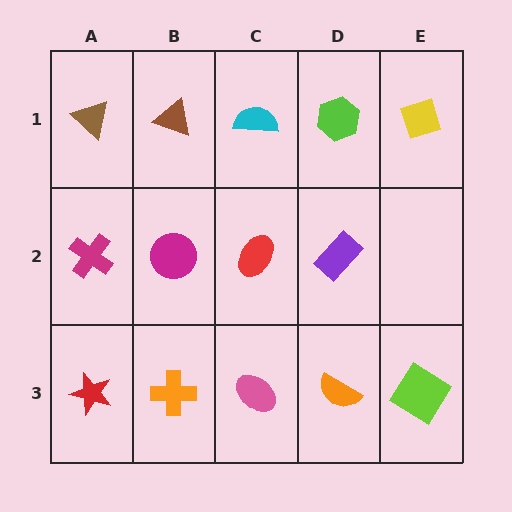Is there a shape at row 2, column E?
No, that cell is empty.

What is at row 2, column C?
A red ellipse.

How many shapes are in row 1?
5 shapes.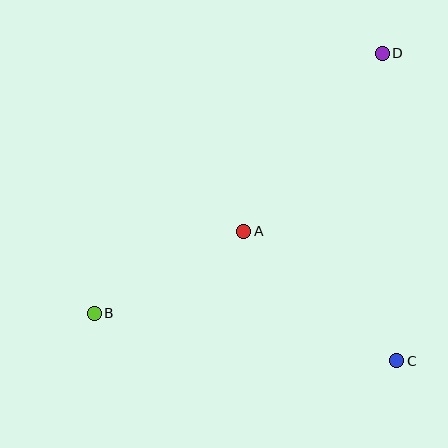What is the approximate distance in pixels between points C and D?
The distance between C and D is approximately 308 pixels.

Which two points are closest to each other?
Points A and B are closest to each other.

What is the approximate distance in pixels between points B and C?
The distance between B and C is approximately 306 pixels.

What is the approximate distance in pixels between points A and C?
The distance between A and C is approximately 201 pixels.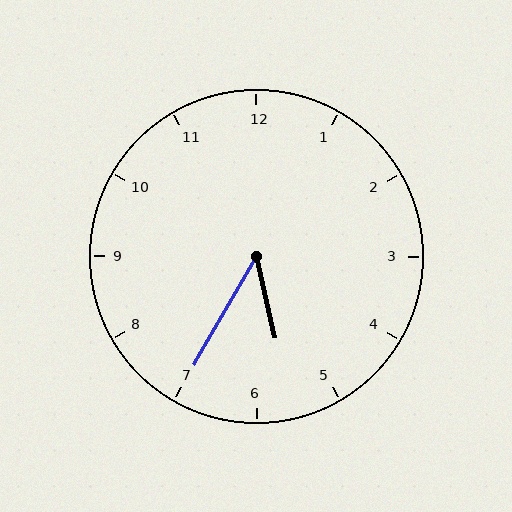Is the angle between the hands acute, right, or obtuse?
It is acute.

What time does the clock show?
5:35.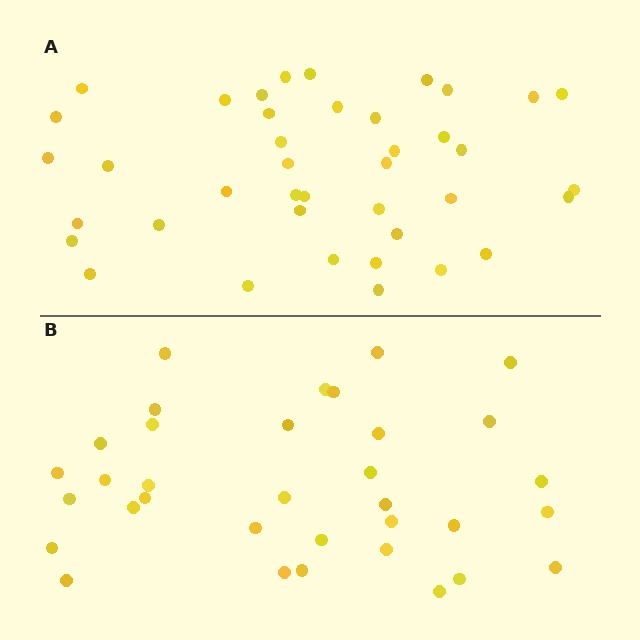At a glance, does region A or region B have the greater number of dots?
Region A (the top region) has more dots.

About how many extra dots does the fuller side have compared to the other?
Region A has about 6 more dots than region B.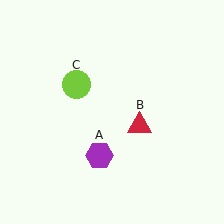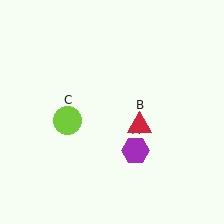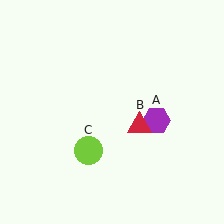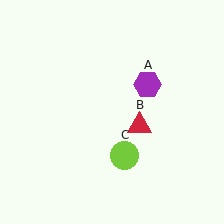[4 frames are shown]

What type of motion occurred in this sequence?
The purple hexagon (object A), lime circle (object C) rotated counterclockwise around the center of the scene.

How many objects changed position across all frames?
2 objects changed position: purple hexagon (object A), lime circle (object C).